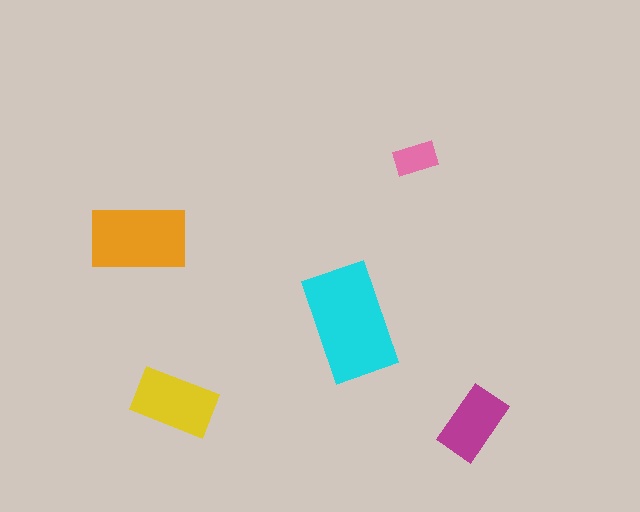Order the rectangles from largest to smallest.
the cyan one, the orange one, the yellow one, the magenta one, the pink one.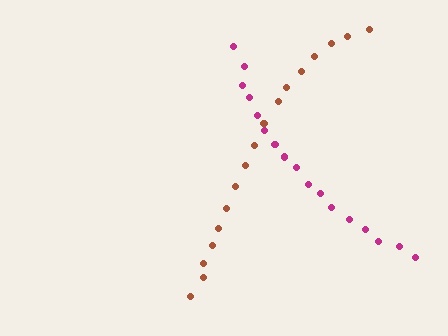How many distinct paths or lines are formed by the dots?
There are 2 distinct paths.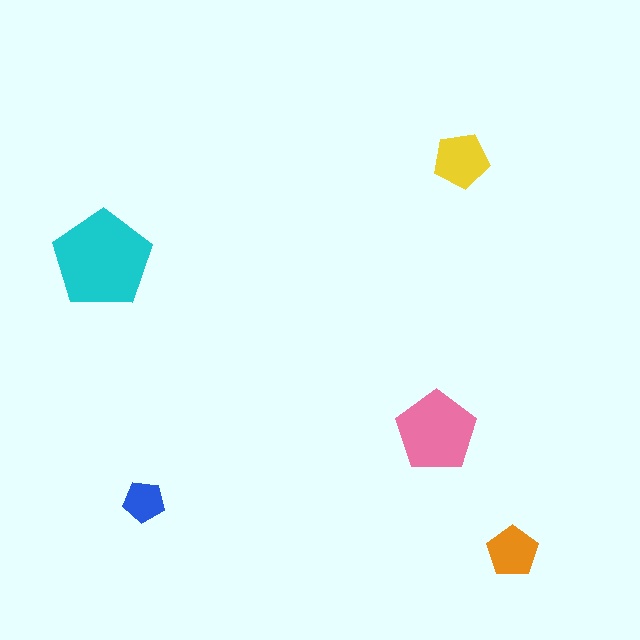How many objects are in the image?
There are 5 objects in the image.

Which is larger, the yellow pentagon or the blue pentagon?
The yellow one.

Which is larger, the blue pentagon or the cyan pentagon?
The cyan one.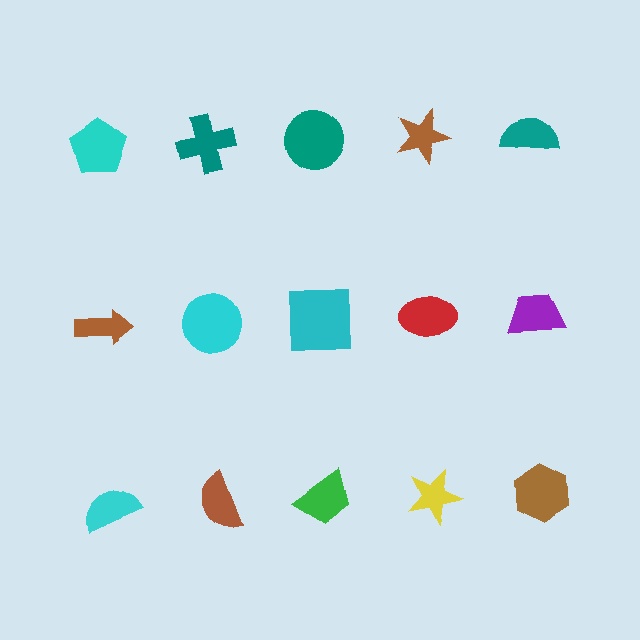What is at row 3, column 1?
A cyan semicircle.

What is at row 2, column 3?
A cyan square.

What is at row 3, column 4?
A yellow star.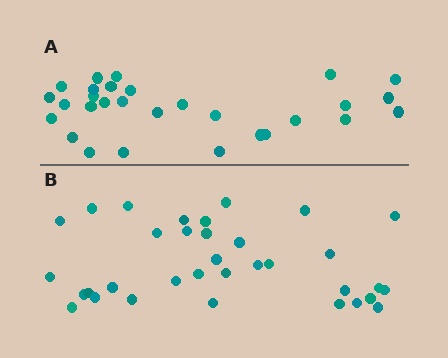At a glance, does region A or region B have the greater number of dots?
Region B (the bottom region) has more dots.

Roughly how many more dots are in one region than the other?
Region B has about 5 more dots than region A.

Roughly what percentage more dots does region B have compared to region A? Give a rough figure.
About 15% more.